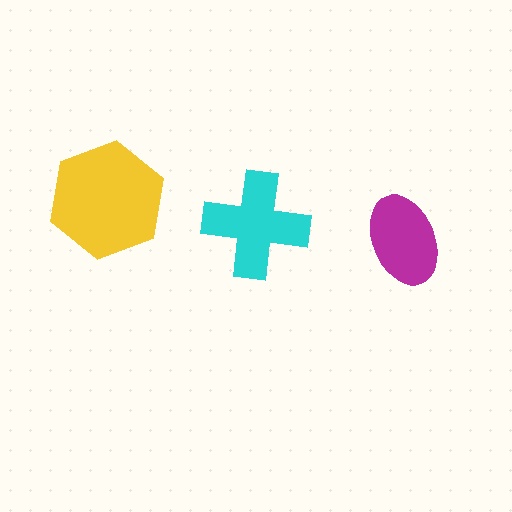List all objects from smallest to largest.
The magenta ellipse, the cyan cross, the yellow hexagon.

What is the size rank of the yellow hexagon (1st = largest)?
1st.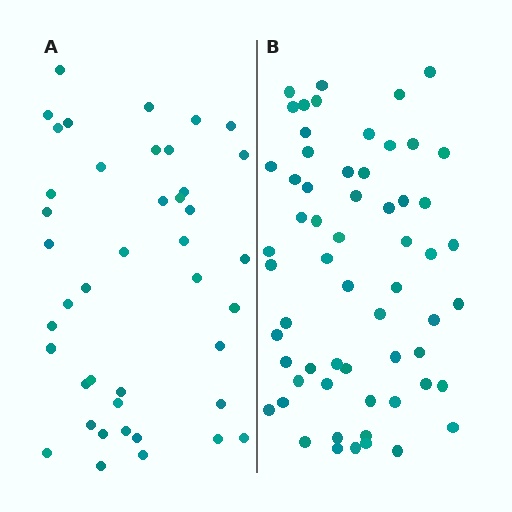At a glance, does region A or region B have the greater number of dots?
Region B (the right region) has more dots.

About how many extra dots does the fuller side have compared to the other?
Region B has approximately 20 more dots than region A.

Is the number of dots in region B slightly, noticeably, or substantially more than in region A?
Region B has noticeably more, but not dramatically so. The ratio is roughly 1.4 to 1.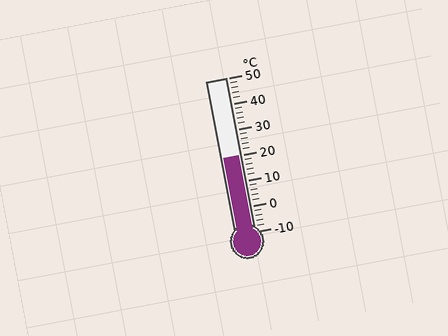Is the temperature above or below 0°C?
The temperature is above 0°C.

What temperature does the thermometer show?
The thermometer shows approximately 20°C.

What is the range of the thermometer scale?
The thermometer scale ranges from -10°C to 50°C.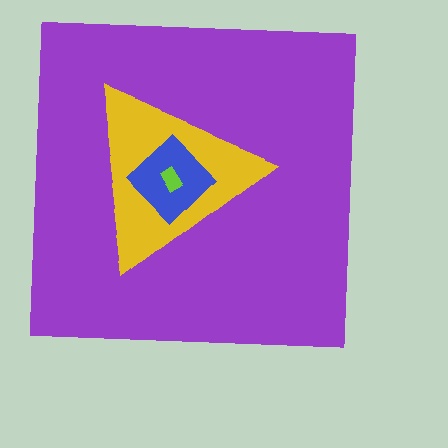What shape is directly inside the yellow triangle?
The blue diamond.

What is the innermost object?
The lime rectangle.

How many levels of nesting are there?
4.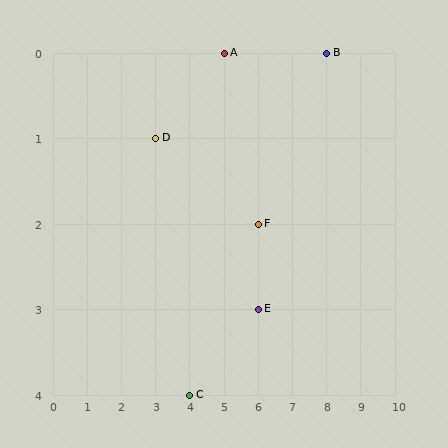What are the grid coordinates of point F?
Point F is at grid coordinates (6, 2).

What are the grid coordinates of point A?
Point A is at grid coordinates (5, 0).